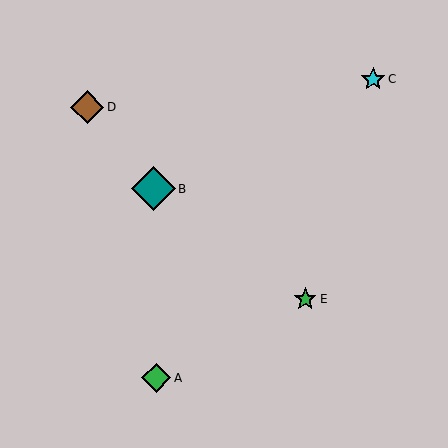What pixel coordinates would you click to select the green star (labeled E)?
Click at (305, 299) to select the green star E.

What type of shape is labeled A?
Shape A is a green diamond.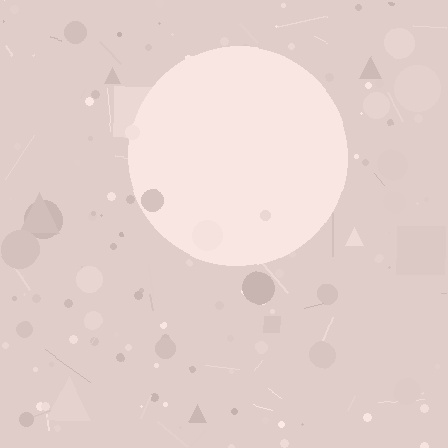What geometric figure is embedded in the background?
A circle is embedded in the background.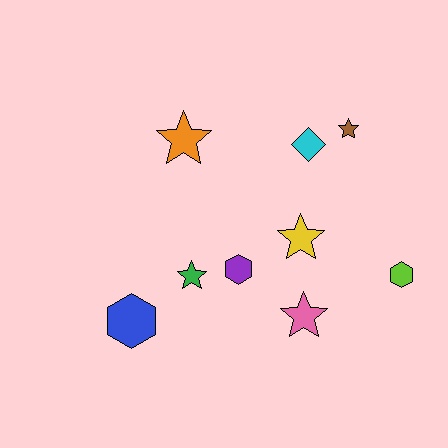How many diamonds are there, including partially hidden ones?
There is 1 diamond.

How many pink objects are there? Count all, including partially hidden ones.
There is 1 pink object.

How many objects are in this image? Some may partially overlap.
There are 9 objects.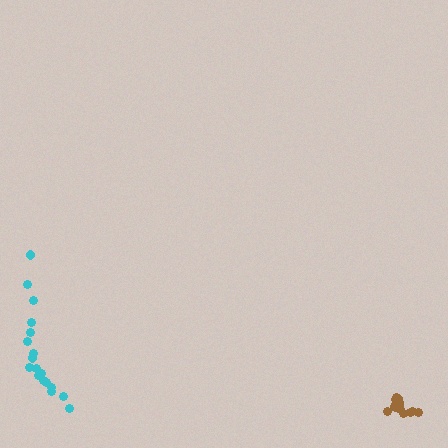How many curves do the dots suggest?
There are 2 distinct paths.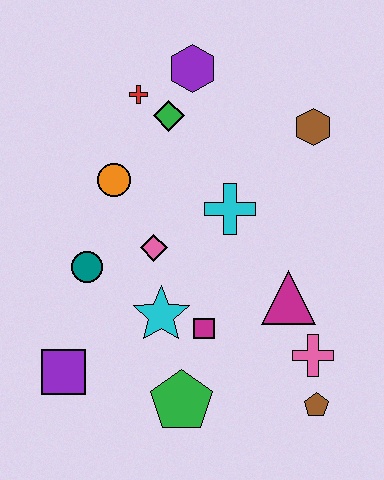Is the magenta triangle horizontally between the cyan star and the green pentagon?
No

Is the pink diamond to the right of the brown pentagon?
No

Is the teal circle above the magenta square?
Yes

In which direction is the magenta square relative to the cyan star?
The magenta square is to the right of the cyan star.